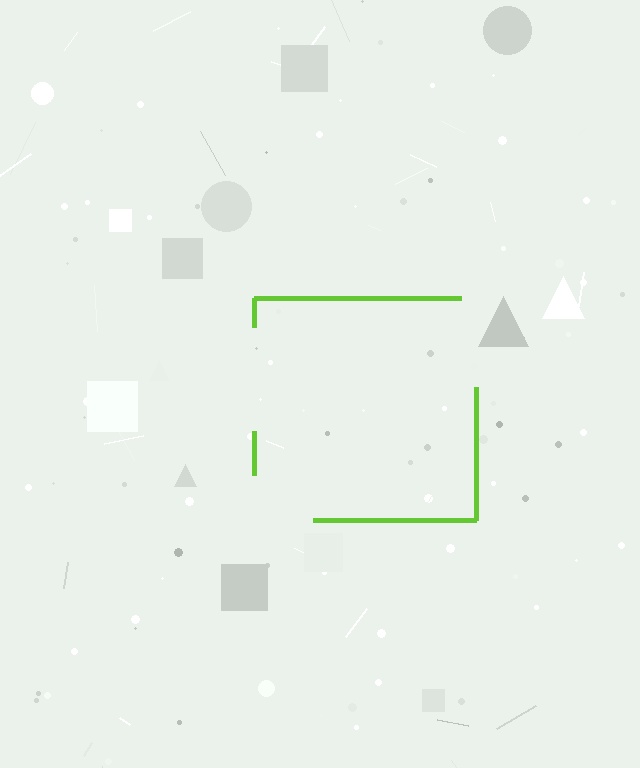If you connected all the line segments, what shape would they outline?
They would outline a square.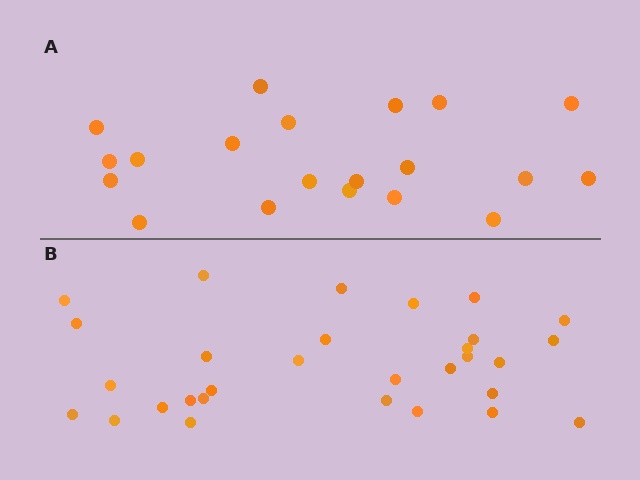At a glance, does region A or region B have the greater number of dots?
Region B (the bottom region) has more dots.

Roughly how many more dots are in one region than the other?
Region B has roughly 10 or so more dots than region A.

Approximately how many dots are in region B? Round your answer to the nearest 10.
About 30 dots.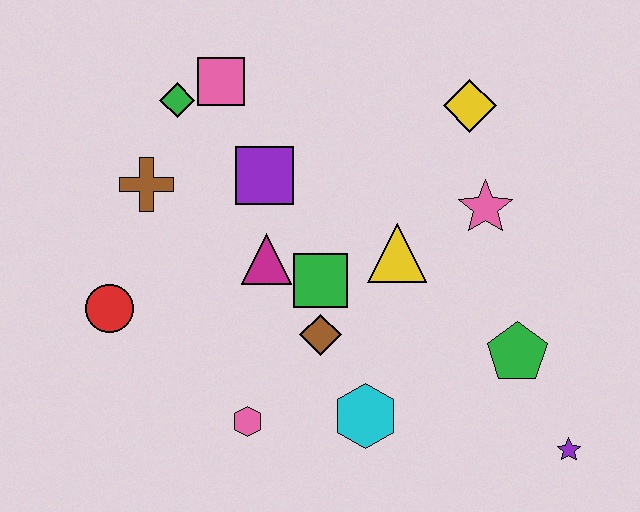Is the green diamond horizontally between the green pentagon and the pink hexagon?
No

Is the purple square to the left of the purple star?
Yes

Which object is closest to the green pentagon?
The purple star is closest to the green pentagon.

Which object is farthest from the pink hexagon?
The yellow diamond is farthest from the pink hexagon.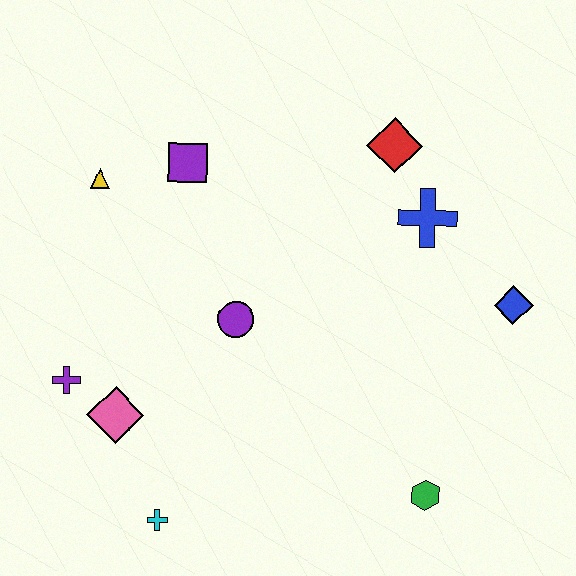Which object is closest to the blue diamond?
The blue cross is closest to the blue diamond.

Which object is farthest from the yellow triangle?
The green hexagon is farthest from the yellow triangle.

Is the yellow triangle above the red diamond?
No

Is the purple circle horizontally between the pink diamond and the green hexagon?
Yes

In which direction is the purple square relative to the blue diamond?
The purple square is to the left of the blue diamond.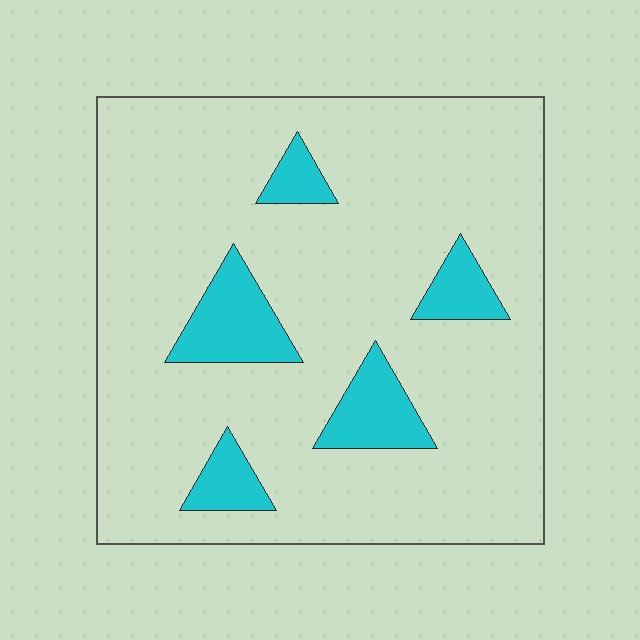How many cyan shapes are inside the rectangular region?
5.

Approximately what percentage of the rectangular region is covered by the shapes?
Approximately 15%.